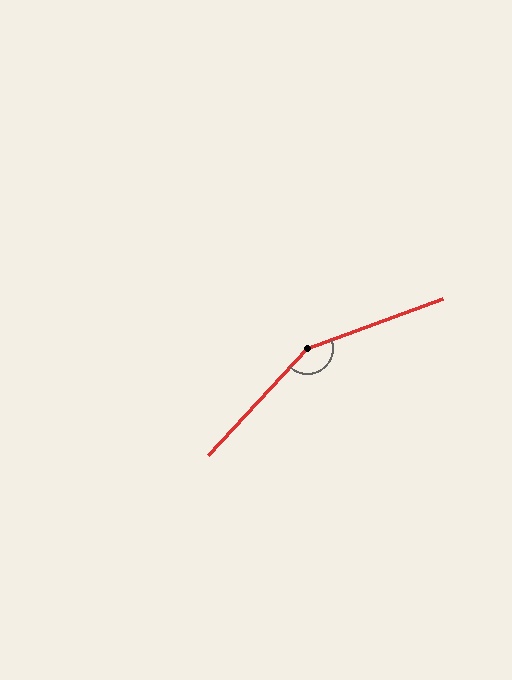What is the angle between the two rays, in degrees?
Approximately 153 degrees.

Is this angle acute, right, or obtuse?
It is obtuse.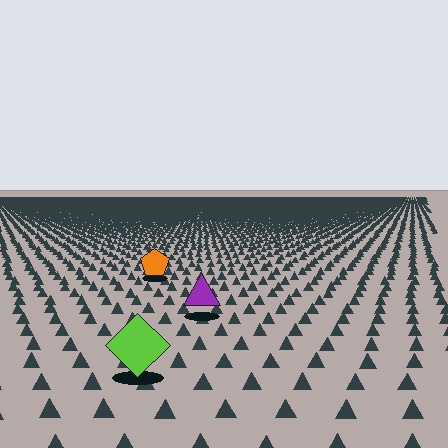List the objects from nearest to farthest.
From nearest to farthest: the lime diamond, the purple triangle, the orange pentagon.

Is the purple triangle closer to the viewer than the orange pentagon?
Yes. The purple triangle is closer — you can tell from the texture gradient: the ground texture is coarser near it.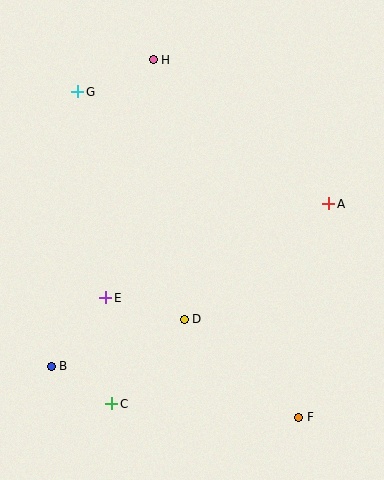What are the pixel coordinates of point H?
Point H is at (153, 60).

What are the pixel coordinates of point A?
Point A is at (329, 204).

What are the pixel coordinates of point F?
Point F is at (299, 417).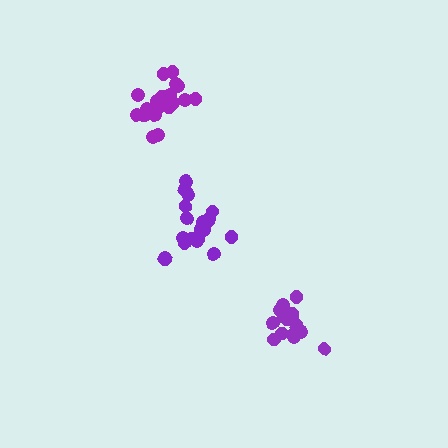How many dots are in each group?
Group 1: 21 dots, Group 2: 16 dots, Group 3: 21 dots (58 total).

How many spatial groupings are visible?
There are 3 spatial groupings.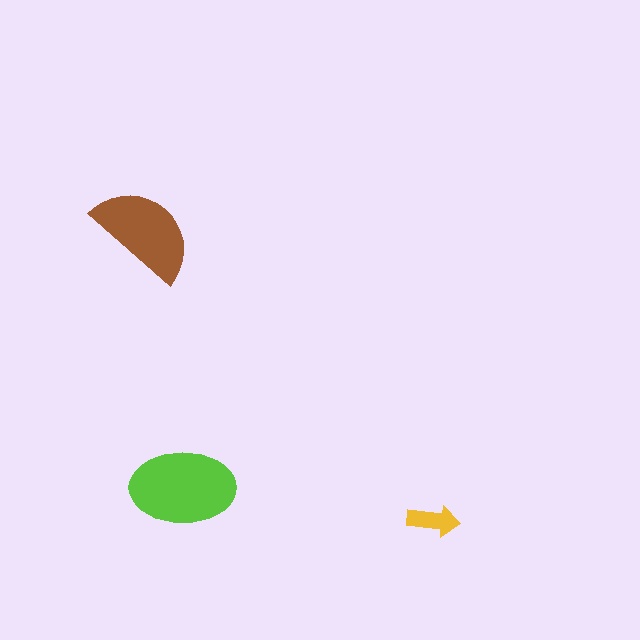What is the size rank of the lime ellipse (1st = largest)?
1st.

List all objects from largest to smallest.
The lime ellipse, the brown semicircle, the yellow arrow.